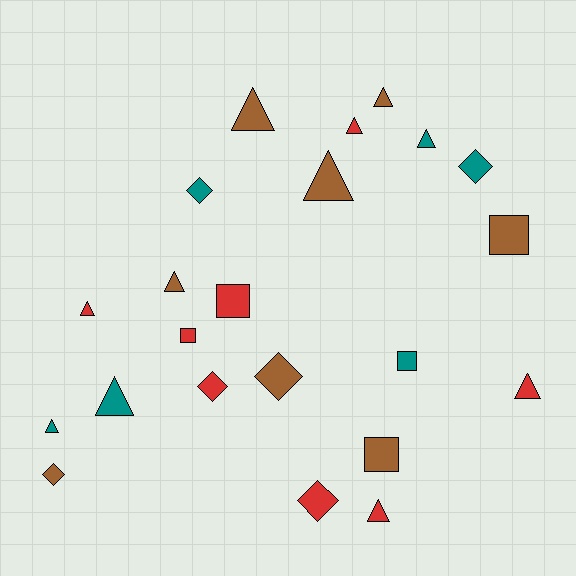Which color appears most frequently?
Brown, with 8 objects.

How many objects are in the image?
There are 22 objects.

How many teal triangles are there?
There are 3 teal triangles.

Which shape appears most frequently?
Triangle, with 11 objects.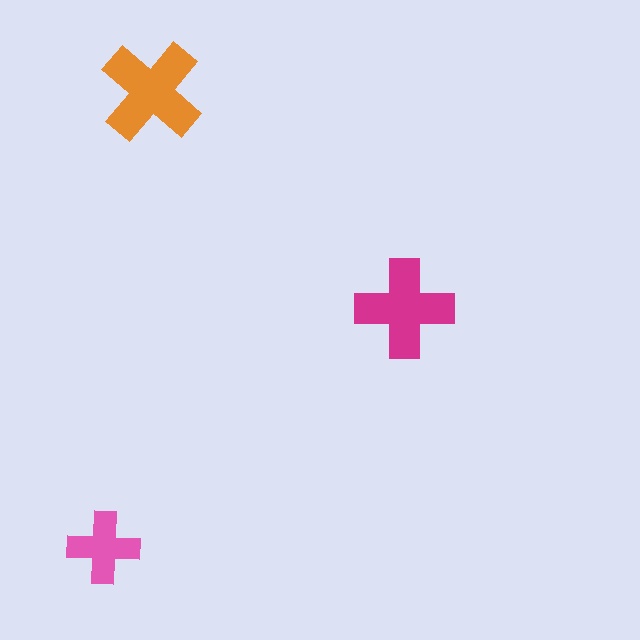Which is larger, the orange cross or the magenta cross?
The orange one.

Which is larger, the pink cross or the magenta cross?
The magenta one.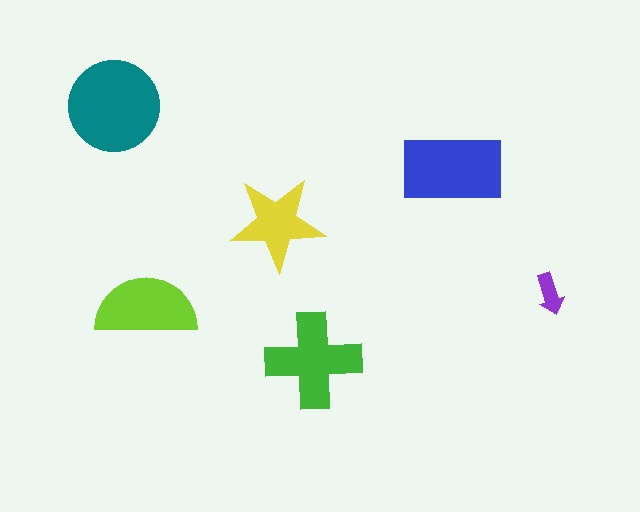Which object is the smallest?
The purple arrow.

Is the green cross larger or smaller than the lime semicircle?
Larger.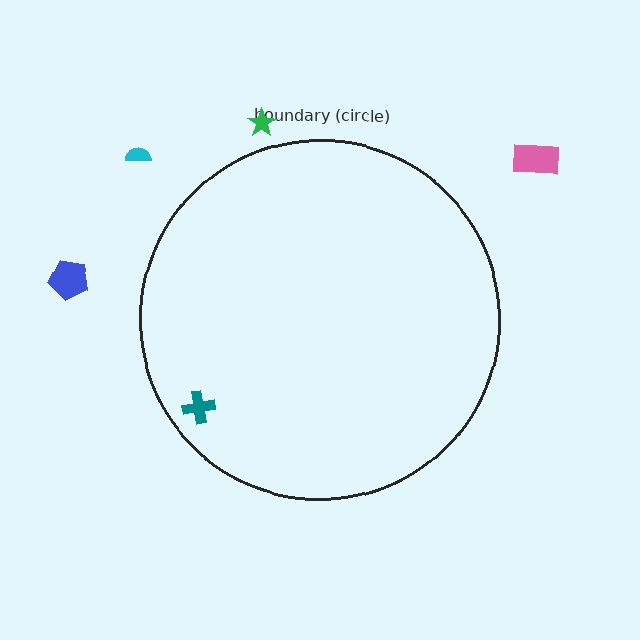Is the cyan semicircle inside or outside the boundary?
Outside.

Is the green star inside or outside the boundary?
Outside.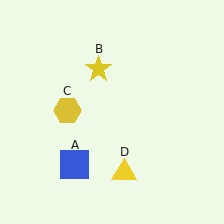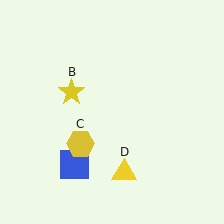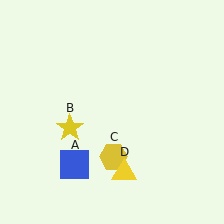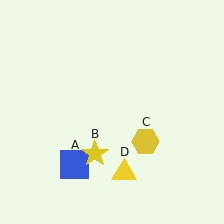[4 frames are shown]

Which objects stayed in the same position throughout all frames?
Blue square (object A) and yellow triangle (object D) remained stationary.